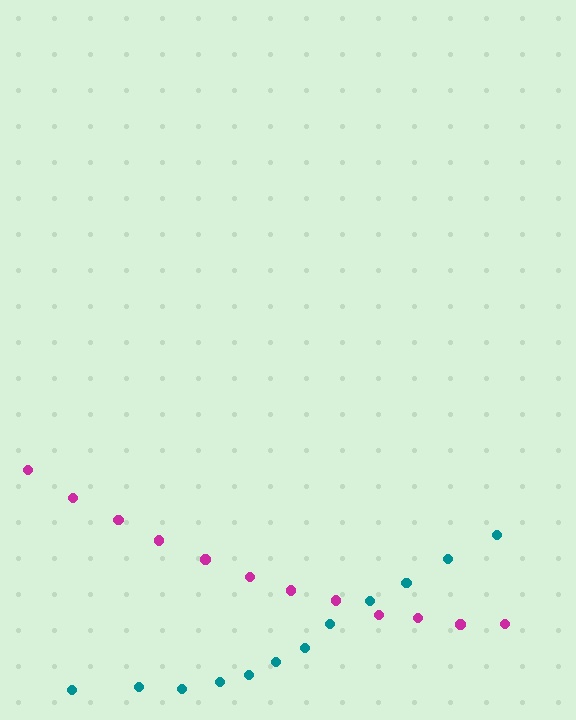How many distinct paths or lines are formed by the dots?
There are 2 distinct paths.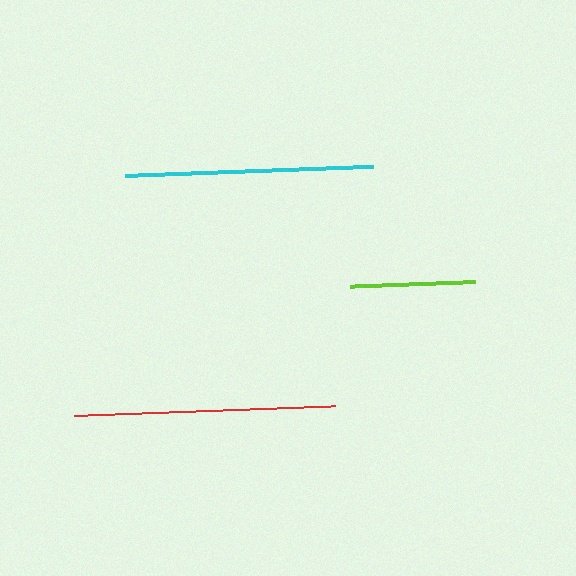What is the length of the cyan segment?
The cyan segment is approximately 247 pixels long.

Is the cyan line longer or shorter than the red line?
The red line is longer than the cyan line.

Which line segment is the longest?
The red line is the longest at approximately 262 pixels.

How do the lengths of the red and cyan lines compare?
The red and cyan lines are approximately the same length.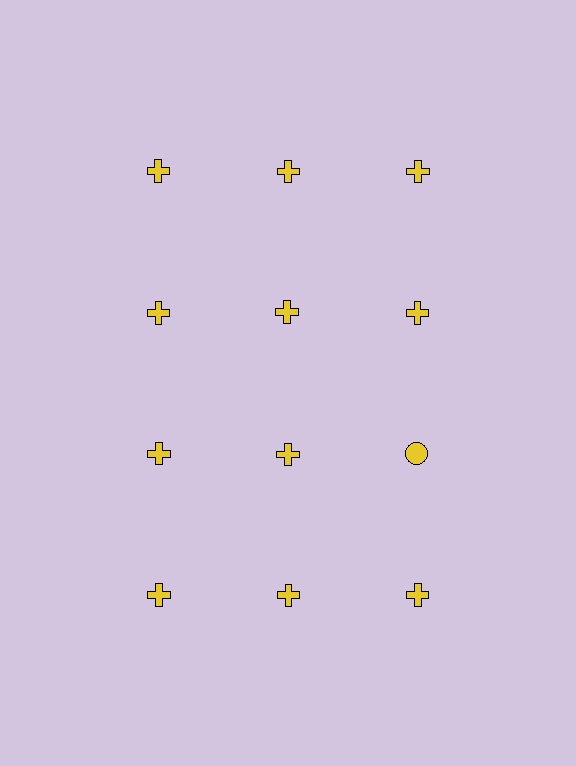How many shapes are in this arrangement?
There are 12 shapes arranged in a grid pattern.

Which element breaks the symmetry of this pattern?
The yellow circle in the third row, center column breaks the symmetry. All other shapes are yellow crosses.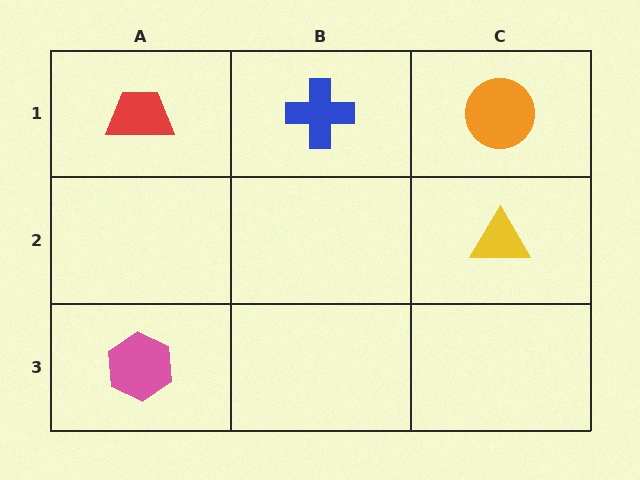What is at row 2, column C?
A yellow triangle.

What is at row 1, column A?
A red trapezoid.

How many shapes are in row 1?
3 shapes.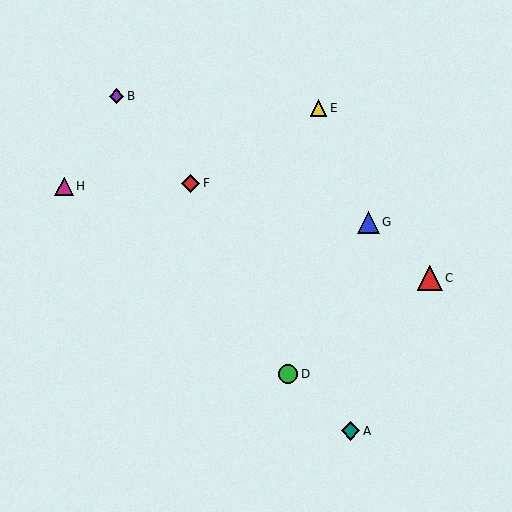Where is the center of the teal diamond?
The center of the teal diamond is at (351, 431).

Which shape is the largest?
The red triangle (labeled C) is the largest.